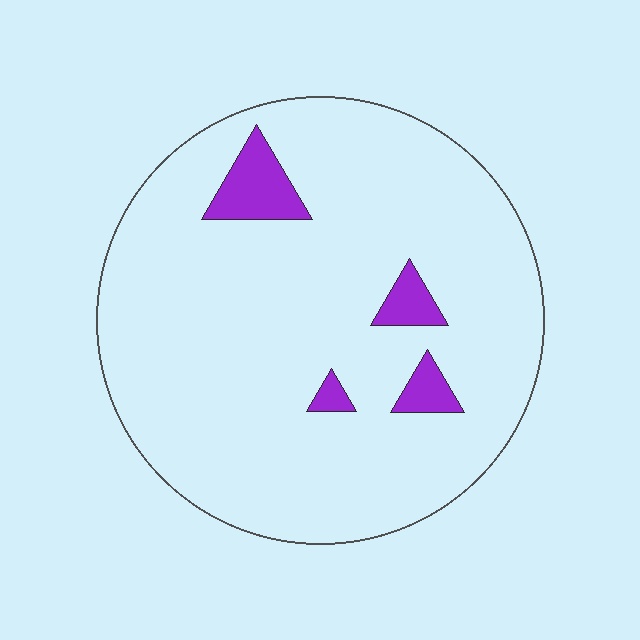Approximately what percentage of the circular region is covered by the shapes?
Approximately 5%.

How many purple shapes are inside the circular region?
4.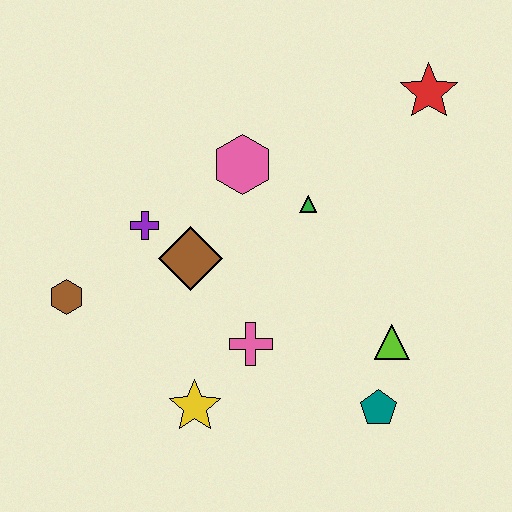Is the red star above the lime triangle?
Yes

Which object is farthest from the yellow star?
The red star is farthest from the yellow star.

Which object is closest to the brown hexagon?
The purple cross is closest to the brown hexagon.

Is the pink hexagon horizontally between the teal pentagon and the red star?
No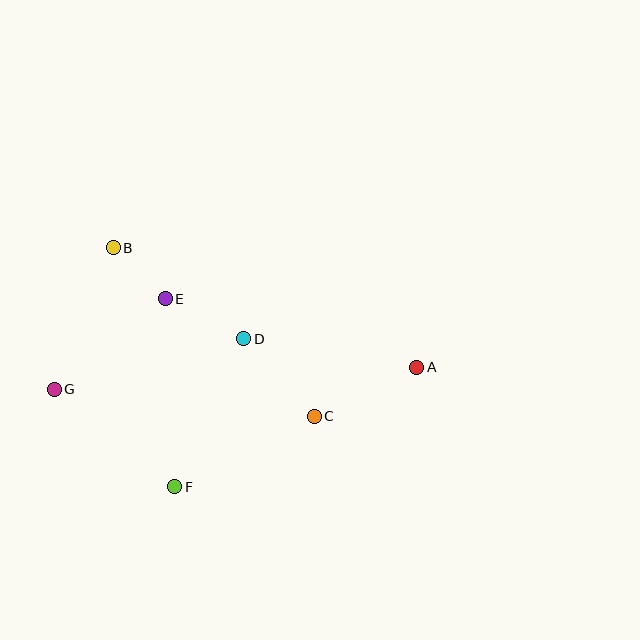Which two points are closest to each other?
Points B and E are closest to each other.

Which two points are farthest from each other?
Points A and G are farthest from each other.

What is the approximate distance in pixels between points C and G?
The distance between C and G is approximately 261 pixels.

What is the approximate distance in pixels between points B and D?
The distance between B and D is approximately 159 pixels.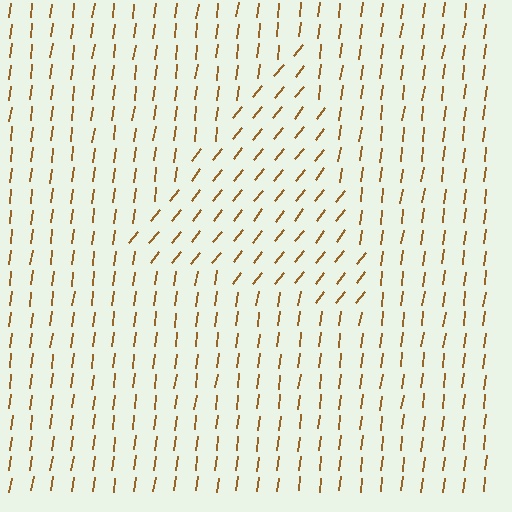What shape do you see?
I see a triangle.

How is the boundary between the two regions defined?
The boundary is defined purely by a change in line orientation (approximately 31 degrees difference). All lines are the same color and thickness.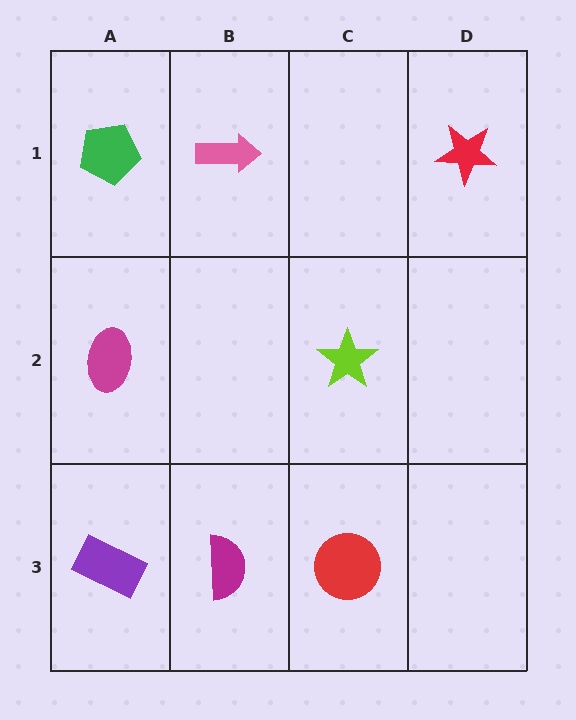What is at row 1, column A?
A green pentagon.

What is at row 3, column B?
A magenta semicircle.